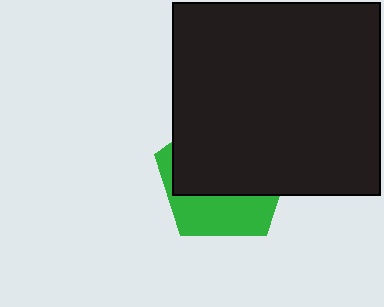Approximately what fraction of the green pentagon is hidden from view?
Roughly 64% of the green pentagon is hidden behind the black rectangle.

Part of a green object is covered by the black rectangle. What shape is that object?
It is a pentagon.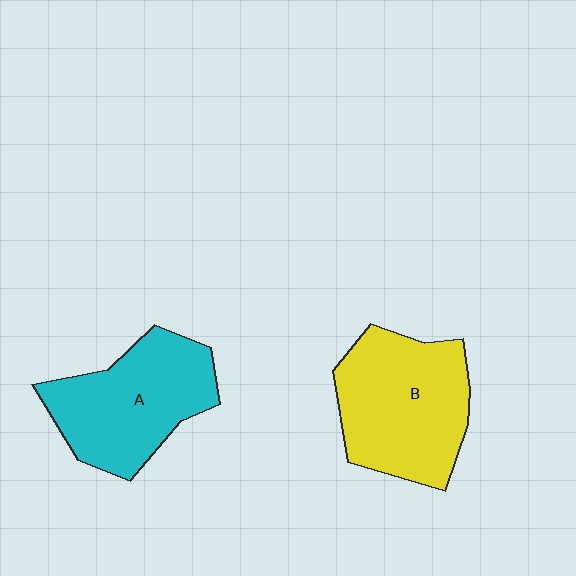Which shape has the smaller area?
Shape A (cyan).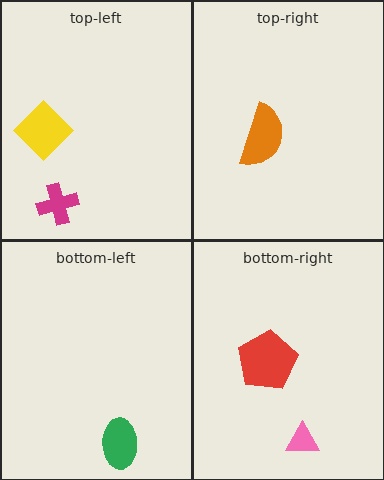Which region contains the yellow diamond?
The top-left region.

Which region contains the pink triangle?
The bottom-right region.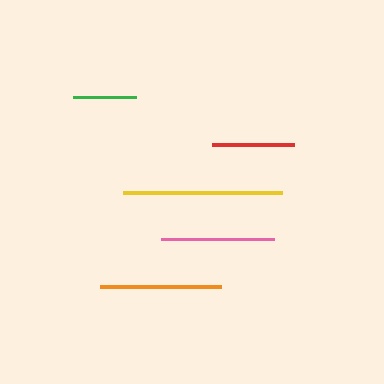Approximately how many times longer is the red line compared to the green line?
The red line is approximately 1.3 times the length of the green line.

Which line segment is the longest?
The yellow line is the longest at approximately 159 pixels.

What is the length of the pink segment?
The pink segment is approximately 113 pixels long.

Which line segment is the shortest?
The green line is the shortest at approximately 64 pixels.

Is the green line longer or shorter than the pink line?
The pink line is longer than the green line.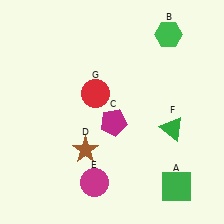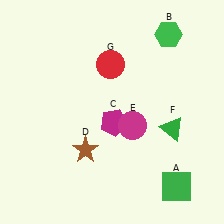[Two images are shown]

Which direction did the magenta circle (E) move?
The magenta circle (E) moved up.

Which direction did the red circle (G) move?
The red circle (G) moved up.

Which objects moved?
The objects that moved are: the magenta circle (E), the red circle (G).